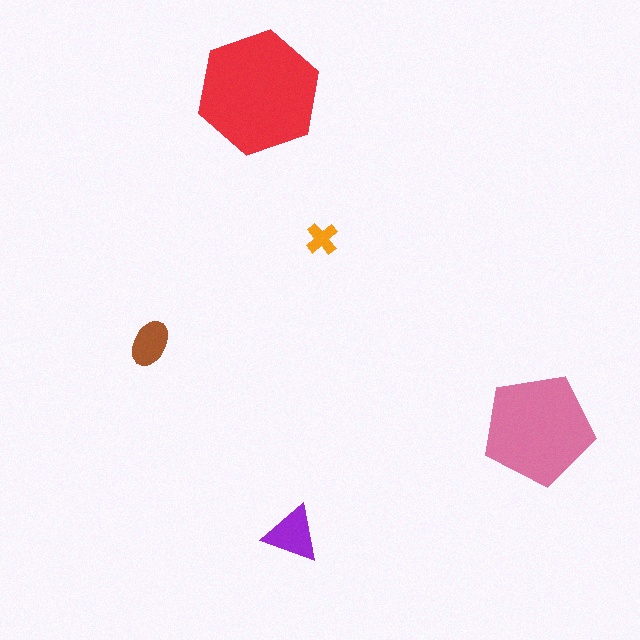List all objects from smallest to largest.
The orange cross, the brown ellipse, the purple triangle, the pink pentagon, the red hexagon.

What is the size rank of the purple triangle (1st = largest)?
3rd.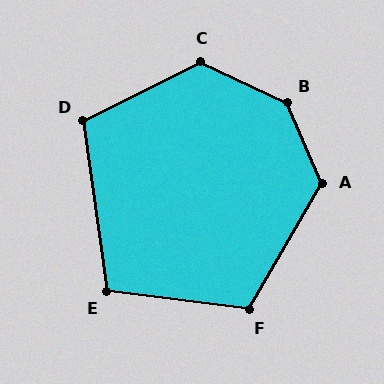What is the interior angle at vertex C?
Approximately 128 degrees (obtuse).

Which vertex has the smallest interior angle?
E, at approximately 105 degrees.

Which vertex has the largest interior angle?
B, at approximately 139 degrees.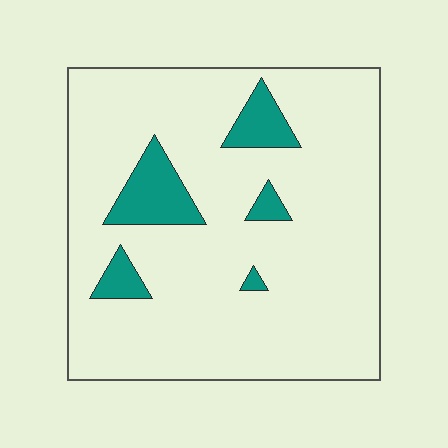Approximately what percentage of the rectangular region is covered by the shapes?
Approximately 10%.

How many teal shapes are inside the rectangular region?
5.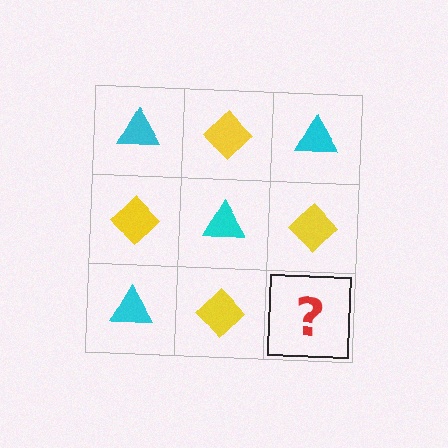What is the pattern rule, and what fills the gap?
The rule is that it alternates cyan triangle and yellow diamond in a checkerboard pattern. The gap should be filled with a cyan triangle.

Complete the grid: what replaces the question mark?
The question mark should be replaced with a cyan triangle.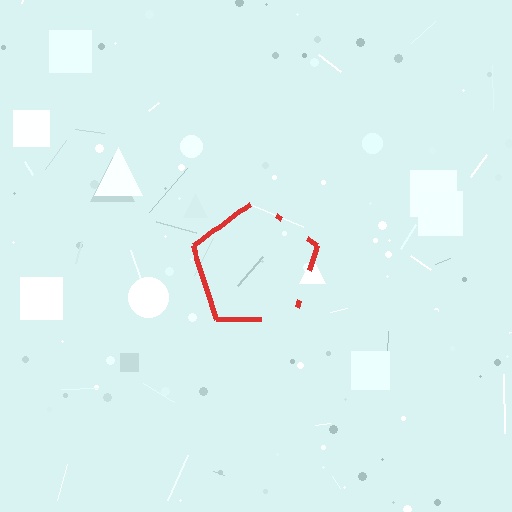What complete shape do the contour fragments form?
The contour fragments form a pentagon.